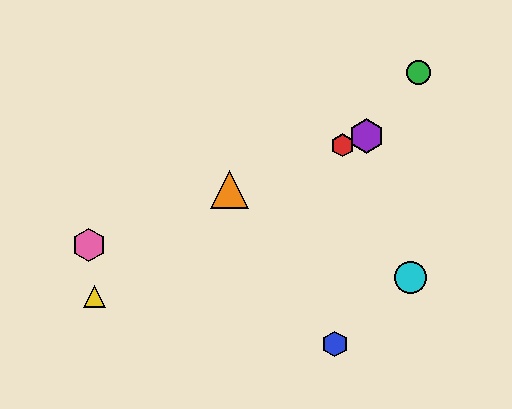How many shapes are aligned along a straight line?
4 shapes (the red hexagon, the purple hexagon, the orange triangle, the pink hexagon) are aligned along a straight line.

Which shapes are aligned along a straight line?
The red hexagon, the purple hexagon, the orange triangle, the pink hexagon are aligned along a straight line.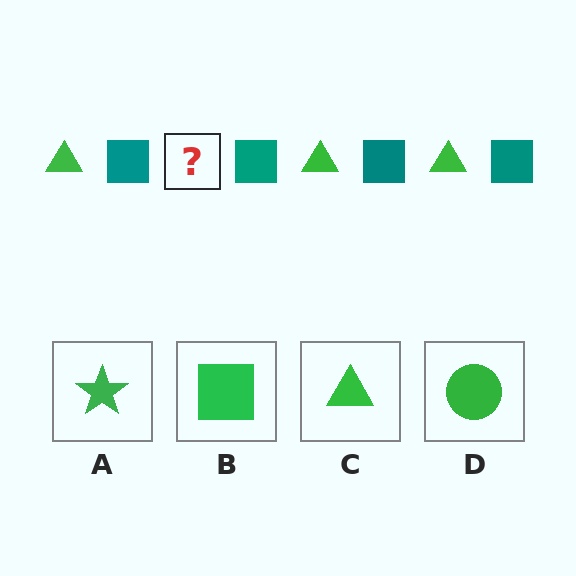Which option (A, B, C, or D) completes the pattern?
C.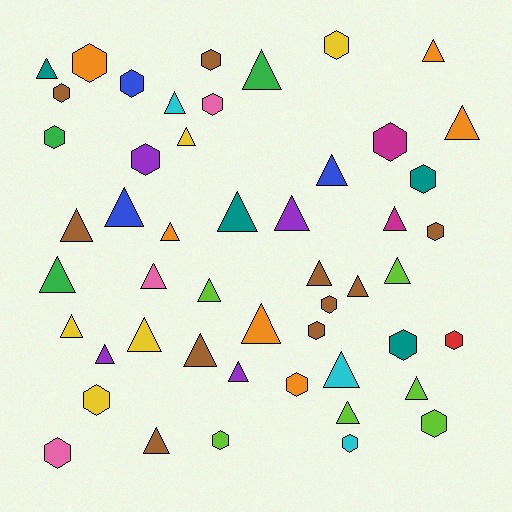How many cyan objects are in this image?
There are 3 cyan objects.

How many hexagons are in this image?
There are 21 hexagons.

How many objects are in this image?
There are 50 objects.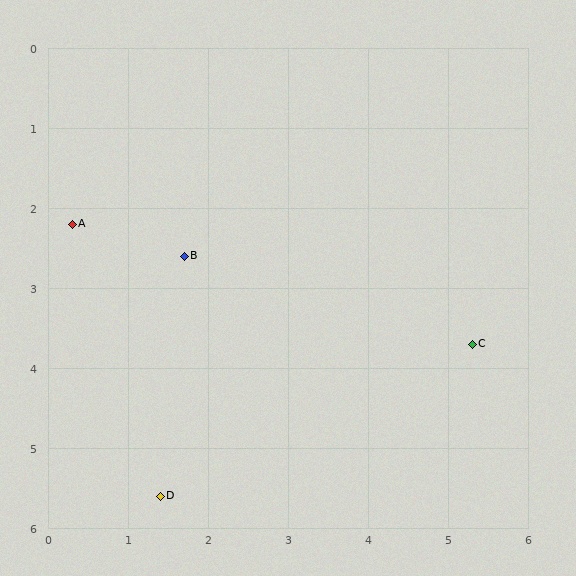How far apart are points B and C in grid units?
Points B and C are about 3.8 grid units apart.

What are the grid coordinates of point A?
Point A is at approximately (0.3, 2.2).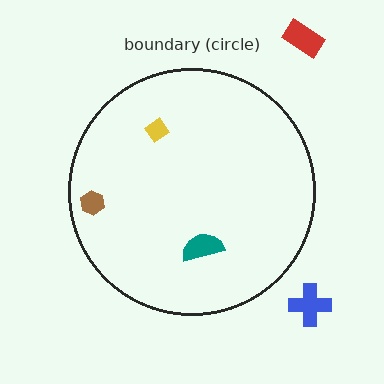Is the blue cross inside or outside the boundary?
Outside.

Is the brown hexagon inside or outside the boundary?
Inside.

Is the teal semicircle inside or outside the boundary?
Inside.